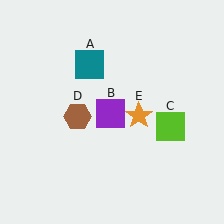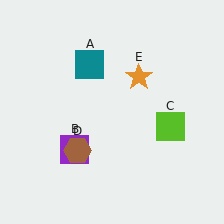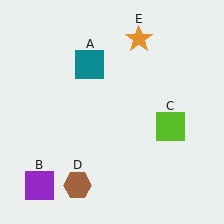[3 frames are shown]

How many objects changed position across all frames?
3 objects changed position: purple square (object B), brown hexagon (object D), orange star (object E).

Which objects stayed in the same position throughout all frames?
Teal square (object A) and lime square (object C) remained stationary.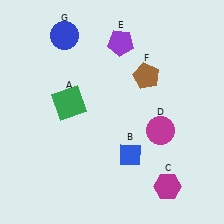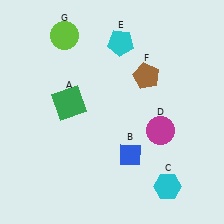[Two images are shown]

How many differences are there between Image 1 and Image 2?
There are 3 differences between the two images.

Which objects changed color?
C changed from magenta to cyan. E changed from purple to cyan. G changed from blue to lime.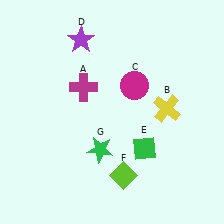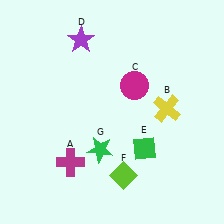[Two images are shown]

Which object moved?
The magenta cross (A) moved down.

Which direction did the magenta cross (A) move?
The magenta cross (A) moved down.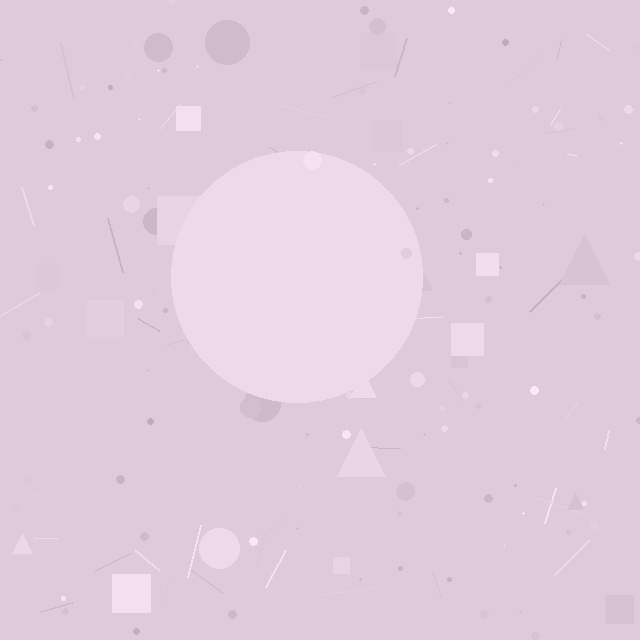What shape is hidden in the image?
A circle is hidden in the image.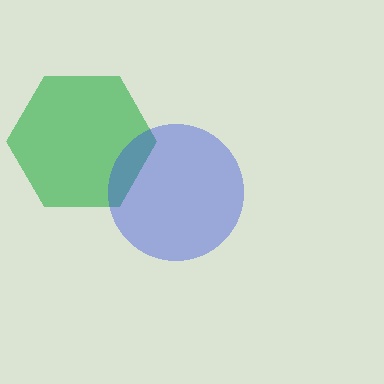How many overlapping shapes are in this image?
There are 2 overlapping shapes in the image.